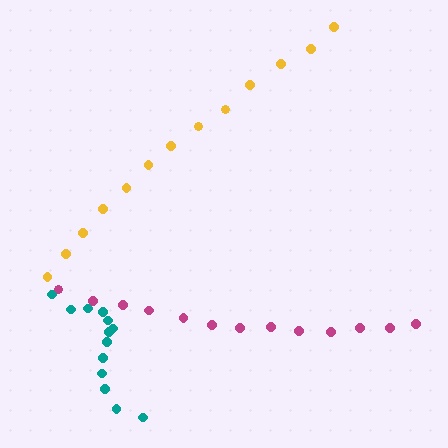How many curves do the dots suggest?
There are 3 distinct paths.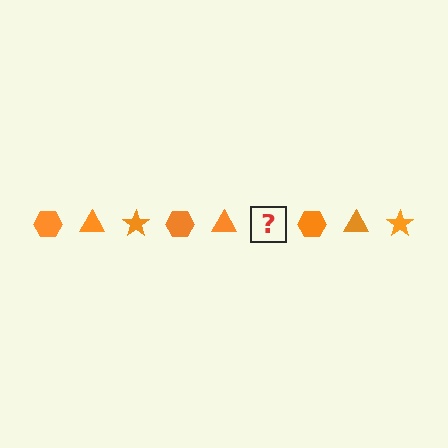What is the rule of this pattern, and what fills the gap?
The rule is that the pattern cycles through hexagon, triangle, star shapes in orange. The gap should be filled with an orange star.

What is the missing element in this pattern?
The missing element is an orange star.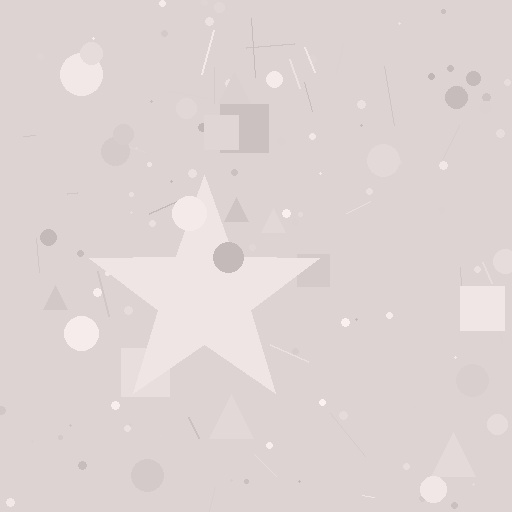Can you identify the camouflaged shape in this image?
The camouflaged shape is a star.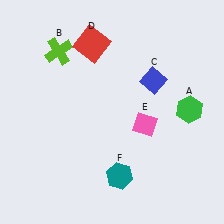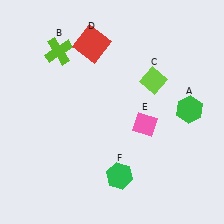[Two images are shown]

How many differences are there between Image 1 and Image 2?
There are 2 differences between the two images.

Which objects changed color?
C changed from blue to lime. F changed from teal to green.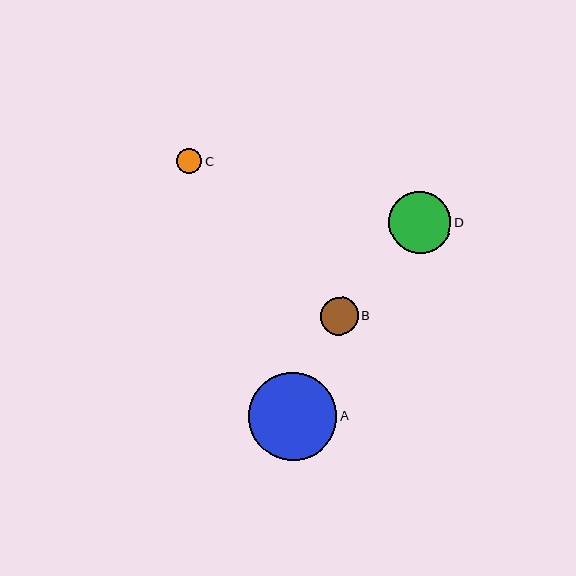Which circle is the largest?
Circle A is the largest with a size of approximately 88 pixels.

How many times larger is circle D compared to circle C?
Circle D is approximately 2.4 times the size of circle C.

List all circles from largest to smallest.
From largest to smallest: A, D, B, C.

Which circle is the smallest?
Circle C is the smallest with a size of approximately 25 pixels.